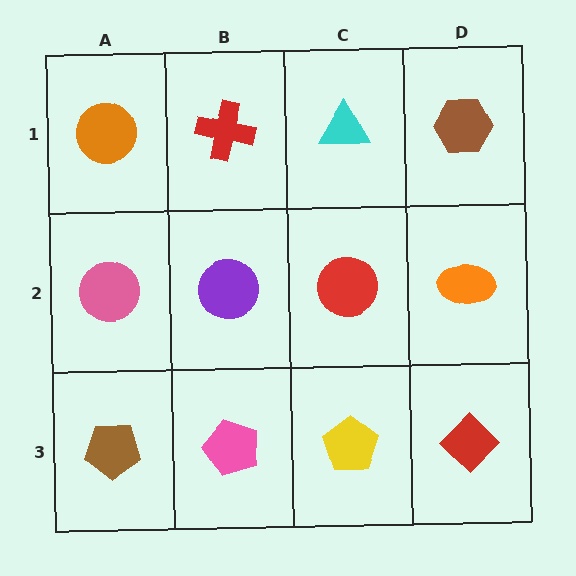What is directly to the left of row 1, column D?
A cyan triangle.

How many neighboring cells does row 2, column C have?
4.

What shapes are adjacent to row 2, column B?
A red cross (row 1, column B), a pink pentagon (row 3, column B), a pink circle (row 2, column A), a red circle (row 2, column C).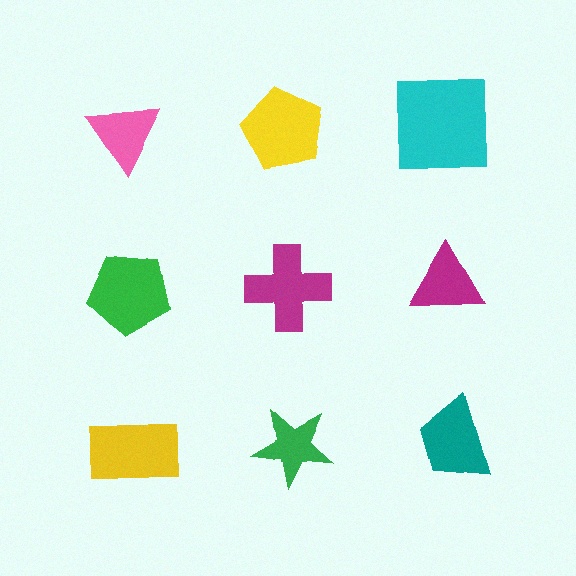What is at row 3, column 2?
A green star.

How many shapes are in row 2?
3 shapes.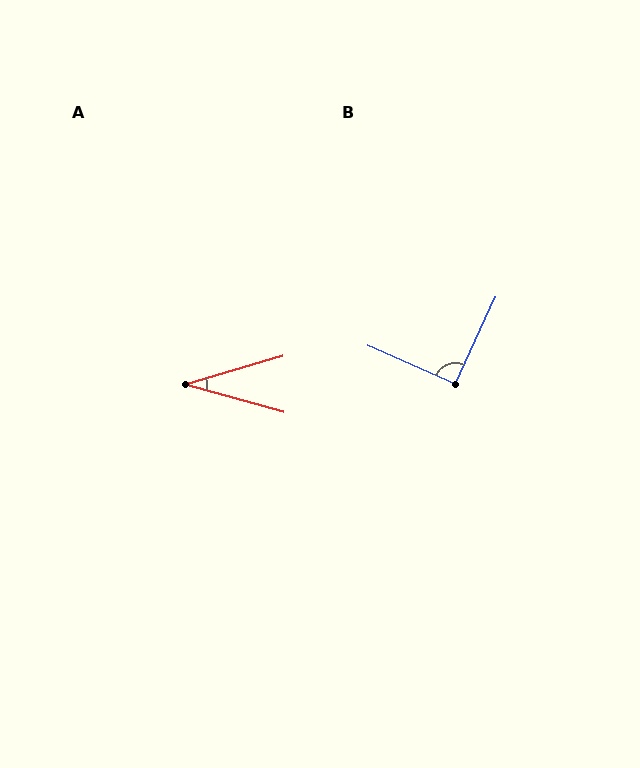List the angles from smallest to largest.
A (32°), B (91°).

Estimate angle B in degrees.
Approximately 91 degrees.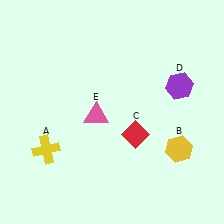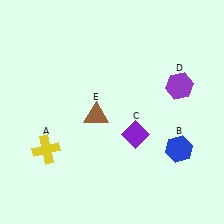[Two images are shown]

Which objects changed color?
B changed from yellow to blue. C changed from red to purple. E changed from pink to brown.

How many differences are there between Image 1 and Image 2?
There are 3 differences between the two images.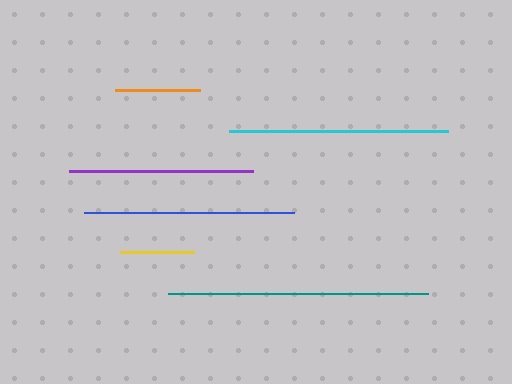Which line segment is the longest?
The teal line is the longest at approximately 260 pixels.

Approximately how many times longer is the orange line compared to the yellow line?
The orange line is approximately 1.1 times the length of the yellow line.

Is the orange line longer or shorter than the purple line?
The purple line is longer than the orange line.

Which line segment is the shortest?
The yellow line is the shortest at approximately 74 pixels.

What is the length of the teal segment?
The teal segment is approximately 260 pixels long.